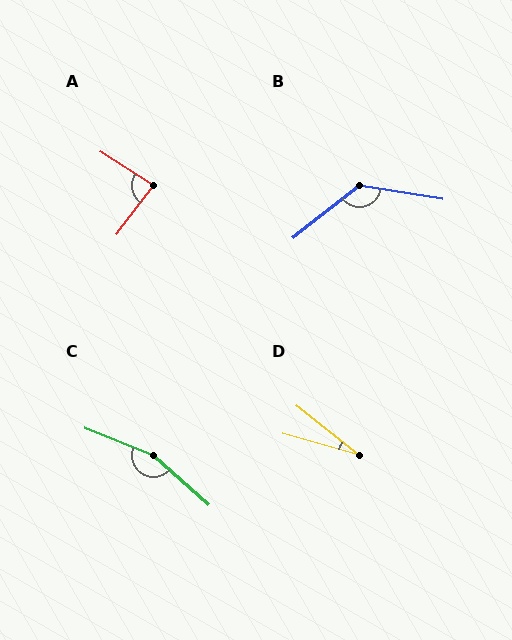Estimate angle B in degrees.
Approximately 133 degrees.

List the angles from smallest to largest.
D (22°), A (86°), B (133°), C (160°).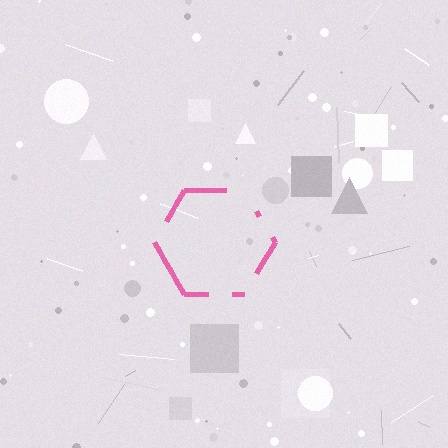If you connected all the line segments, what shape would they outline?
They would outline a hexagon.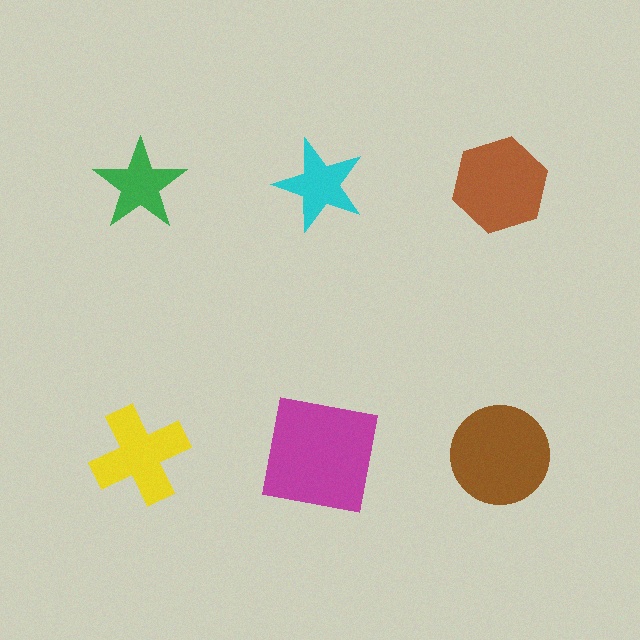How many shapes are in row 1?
3 shapes.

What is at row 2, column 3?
A brown circle.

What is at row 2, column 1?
A yellow cross.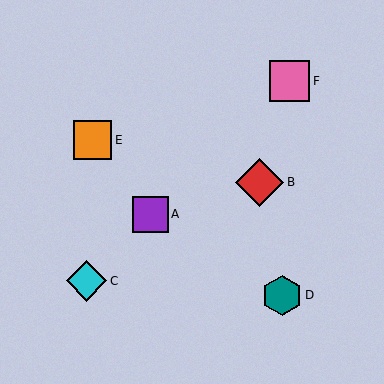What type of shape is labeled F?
Shape F is a pink square.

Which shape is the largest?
The red diamond (labeled B) is the largest.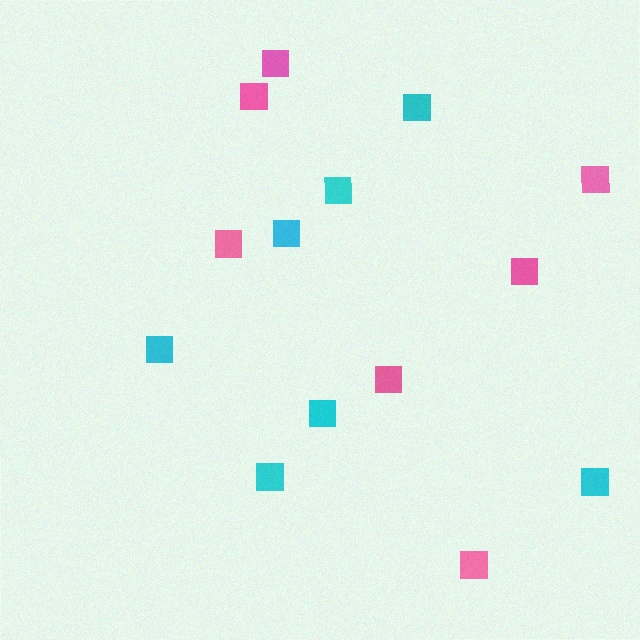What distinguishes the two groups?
There are 2 groups: one group of pink squares (7) and one group of cyan squares (7).